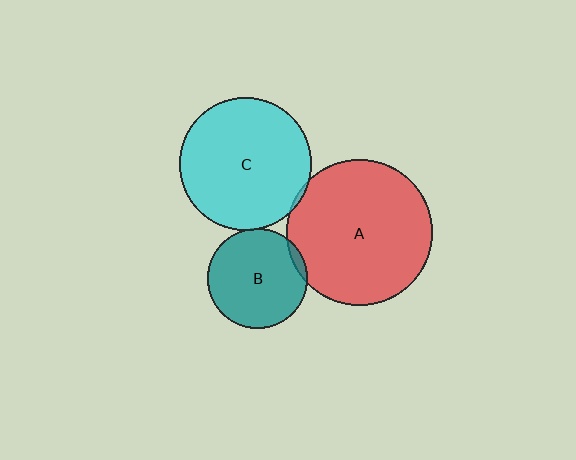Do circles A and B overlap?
Yes.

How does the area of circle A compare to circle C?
Approximately 1.2 times.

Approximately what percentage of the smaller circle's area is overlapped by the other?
Approximately 5%.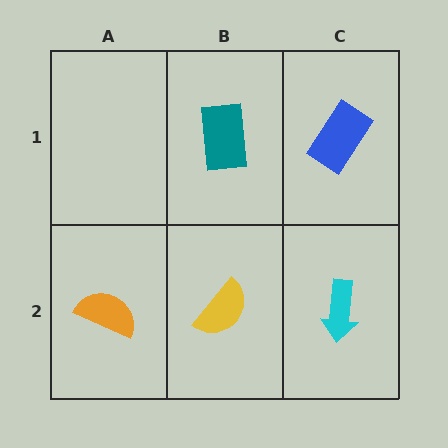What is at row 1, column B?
A teal rectangle.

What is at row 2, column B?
A yellow semicircle.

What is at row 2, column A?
An orange semicircle.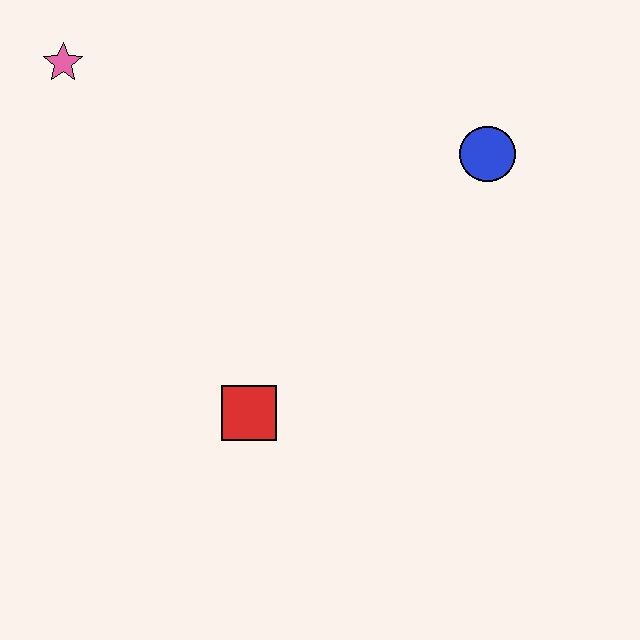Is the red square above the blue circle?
No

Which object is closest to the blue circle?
The red square is closest to the blue circle.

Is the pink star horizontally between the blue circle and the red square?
No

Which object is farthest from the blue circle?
The pink star is farthest from the blue circle.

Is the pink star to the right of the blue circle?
No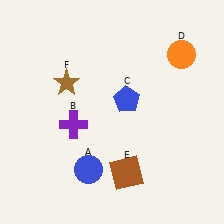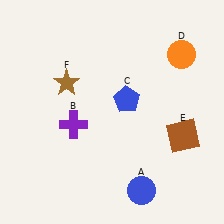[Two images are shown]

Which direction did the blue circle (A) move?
The blue circle (A) moved right.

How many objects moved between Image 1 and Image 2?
2 objects moved between the two images.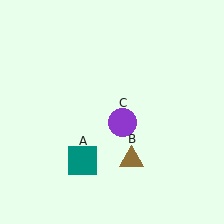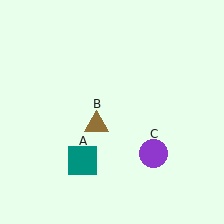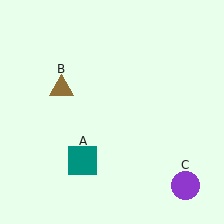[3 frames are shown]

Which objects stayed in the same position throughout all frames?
Teal square (object A) remained stationary.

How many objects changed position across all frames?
2 objects changed position: brown triangle (object B), purple circle (object C).